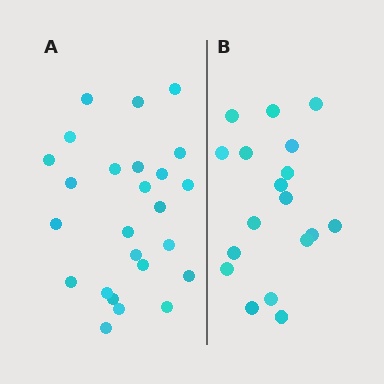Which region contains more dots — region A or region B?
Region A (the left region) has more dots.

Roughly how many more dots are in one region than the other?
Region A has roughly 8 or so more dots than region B.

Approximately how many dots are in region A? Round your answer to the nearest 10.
About 20 dots. (The exact count is 25, which rounds to 20.)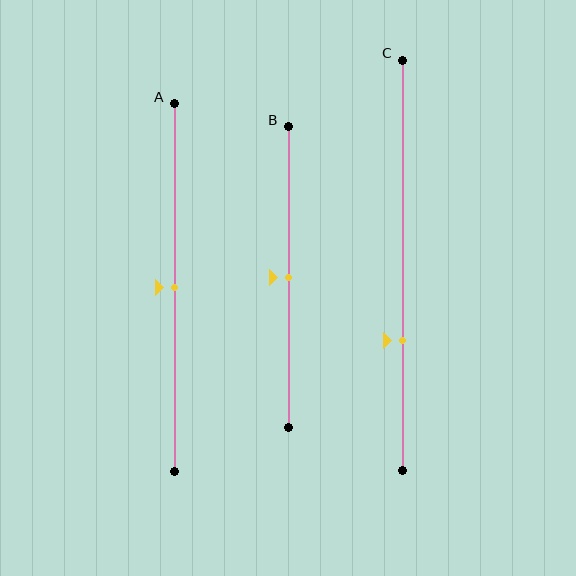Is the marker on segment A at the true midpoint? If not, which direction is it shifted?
Yes, the marker on segment A is at the true midpoint.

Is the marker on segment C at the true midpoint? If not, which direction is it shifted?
No, the marker on segment C is shifted downward by about 18% of the segment length.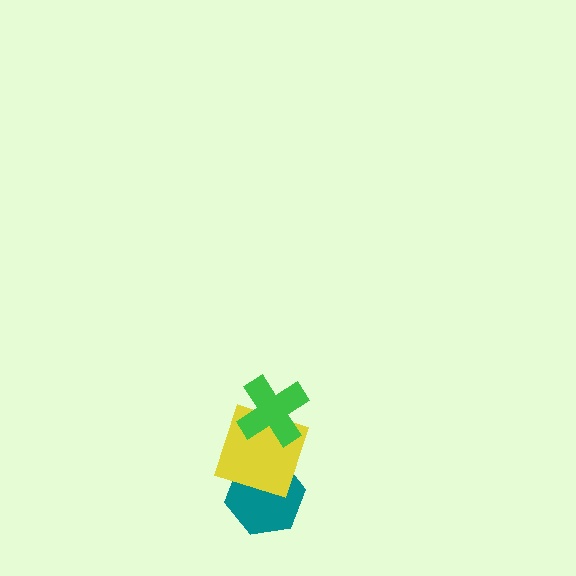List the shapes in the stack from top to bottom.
From top to bottom: the green cross, the yellow square, the teal hexagon.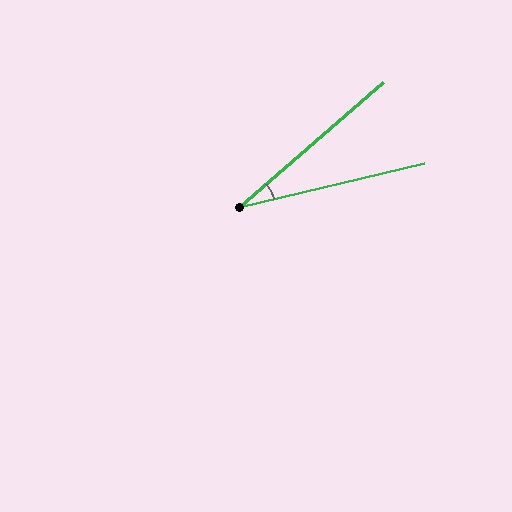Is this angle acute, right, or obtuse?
It is acute.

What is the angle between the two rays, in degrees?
Approximately 27 degrees.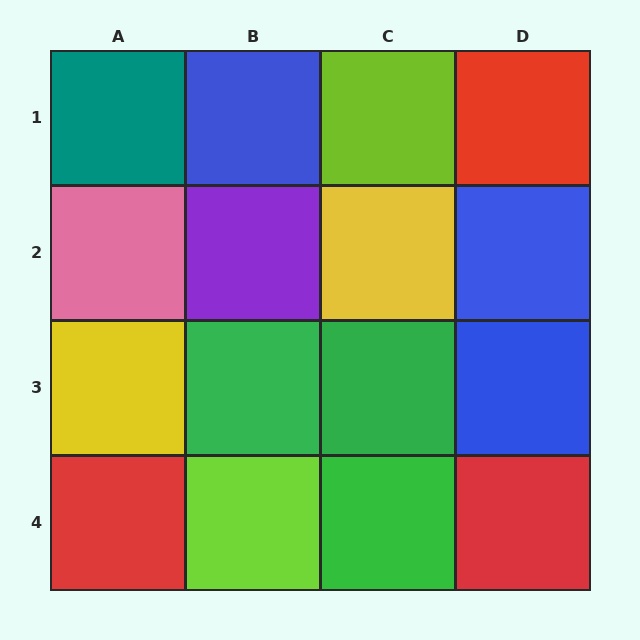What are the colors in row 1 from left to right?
Teal, blue, lime, red.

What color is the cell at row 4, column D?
Red.